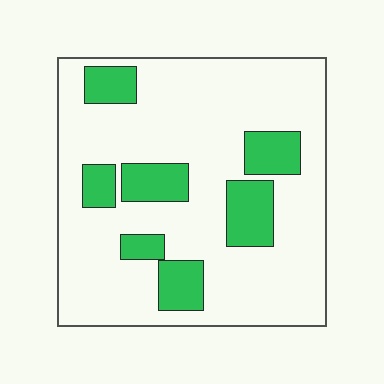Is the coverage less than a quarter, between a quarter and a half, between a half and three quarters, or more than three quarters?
Less than a quarter.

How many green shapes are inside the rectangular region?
7.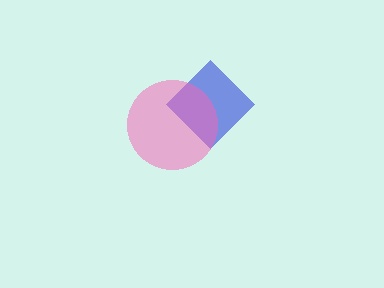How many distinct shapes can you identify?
There are 2 distinct shapes: a blue diamond, a pink circle.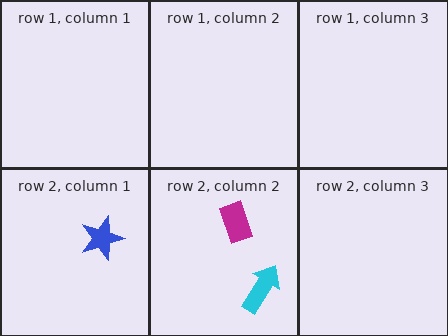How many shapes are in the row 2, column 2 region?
2.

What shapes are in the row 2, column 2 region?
The magenta rectangle, the cyan arrow.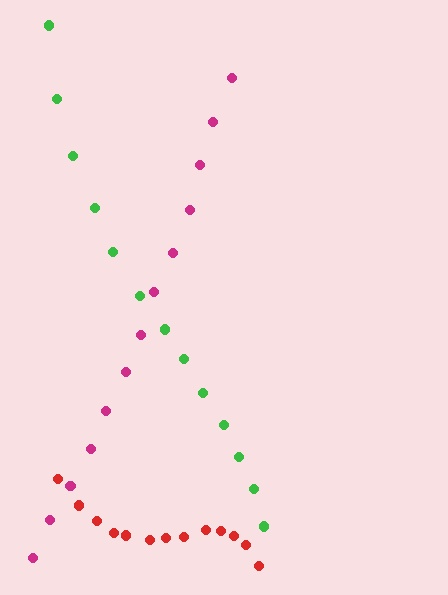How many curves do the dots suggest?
There are 3 distinct paths.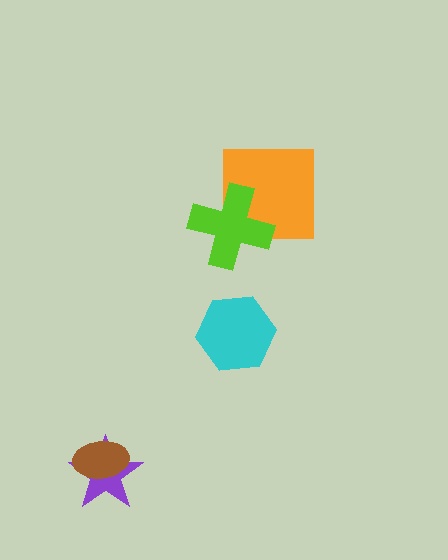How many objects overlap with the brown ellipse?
1 object overlaps with the brown ellipse.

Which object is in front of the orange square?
The lime cross is in front of the orange square.